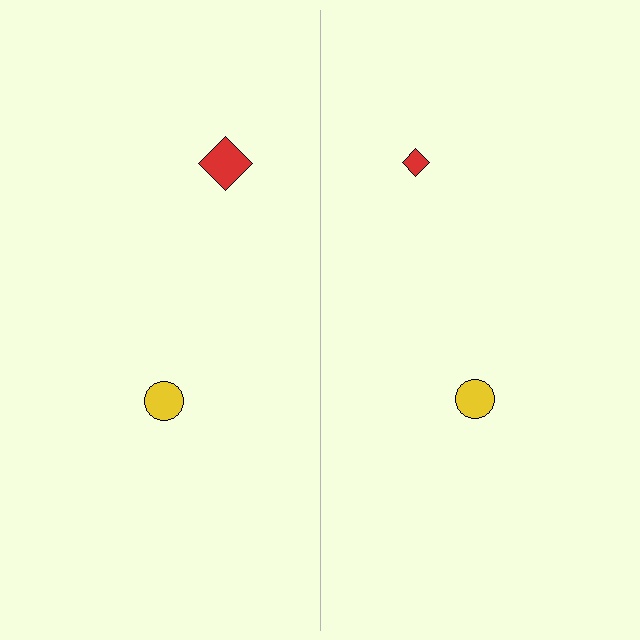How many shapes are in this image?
There are 4 shapes in this image.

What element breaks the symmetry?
The red diamond on the right side has a different size than its mirror counterpart.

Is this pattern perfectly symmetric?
No, the pattern is not perfectly symmetric. The red diamond on the right side has a different size than its mirror counterpart.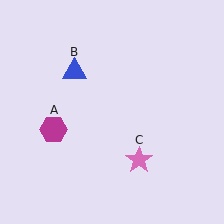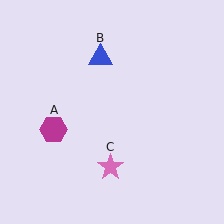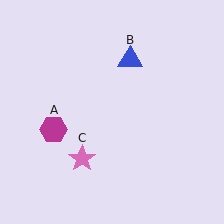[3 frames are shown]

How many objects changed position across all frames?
2 objects changed position: blue triangle (object B), pink star (object C).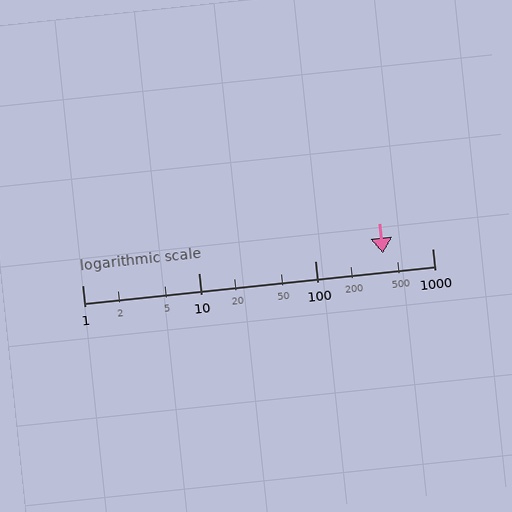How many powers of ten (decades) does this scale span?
The scale spans 3 decades, from 1 to 1000.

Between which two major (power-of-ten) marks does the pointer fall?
The pointer is between 100 and 1000.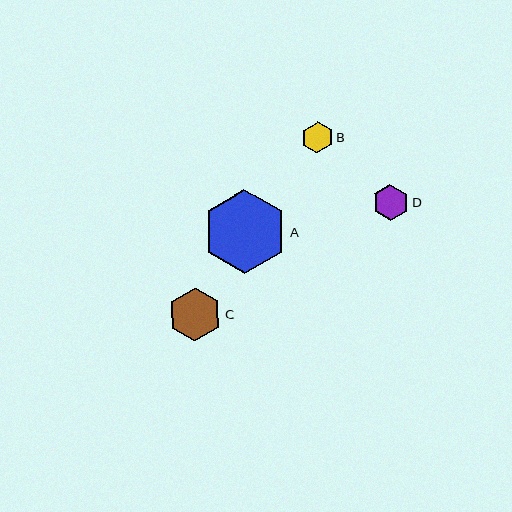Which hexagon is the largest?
Hexagon A is the largest with a size of approximately 84 pixels.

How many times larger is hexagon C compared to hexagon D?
Hexagon C is approximately 1.5 times the size of hexagon D.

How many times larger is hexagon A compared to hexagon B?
Hexagon A is approximately 2.7 times the size of hexagon B.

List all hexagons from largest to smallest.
From largest to smallest: A, C, D, B.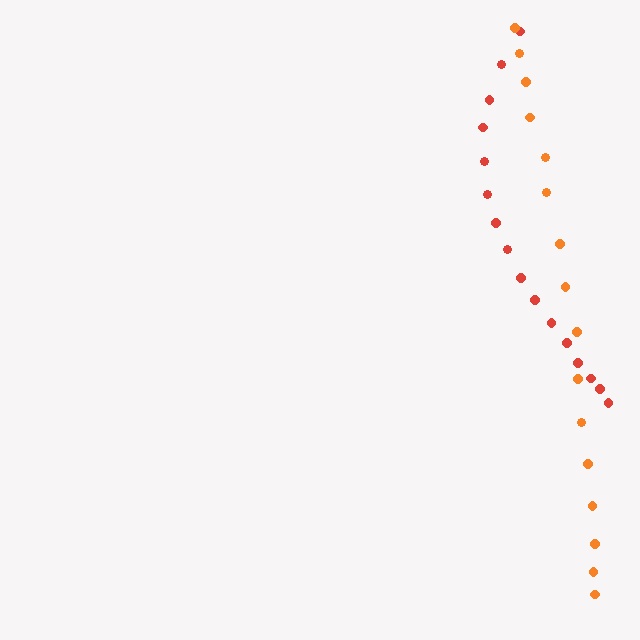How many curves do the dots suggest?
There are 2 distinct paths.